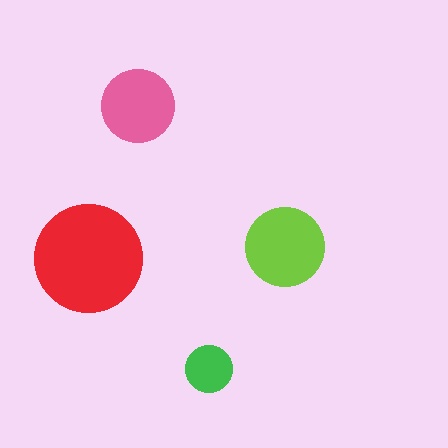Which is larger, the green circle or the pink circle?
The pink one.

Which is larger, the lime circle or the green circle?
The lime one.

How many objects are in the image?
There are 4 objects in the image.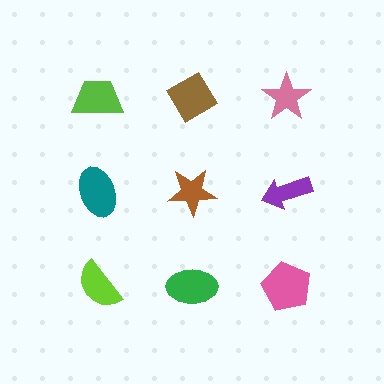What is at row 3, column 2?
A green ellipse.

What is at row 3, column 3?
A pink pentagon.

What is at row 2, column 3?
A purple arrow.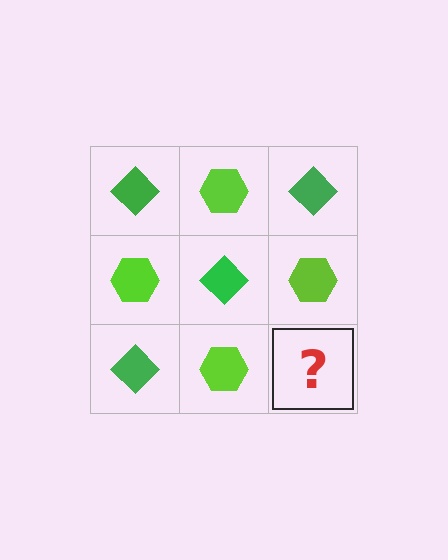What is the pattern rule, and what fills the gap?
The rule is that it alternates green diamond and lime hexagon in a checkerboard pattern. The gap should be filled with a green diamond.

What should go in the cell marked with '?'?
The missing cell should contain a green diamond.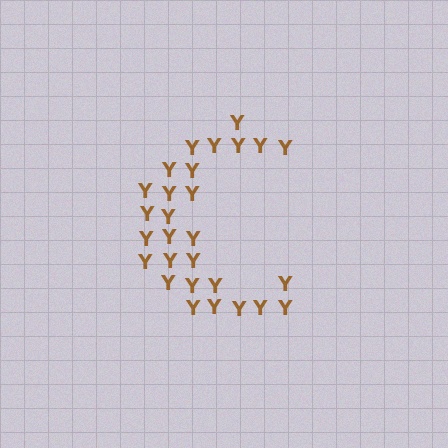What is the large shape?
The large shape is the letter C.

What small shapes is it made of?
It is made of small letter Y's.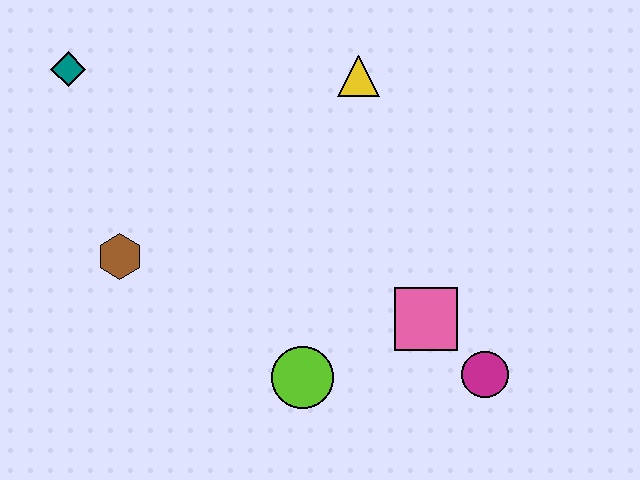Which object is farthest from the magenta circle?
The teal diamond is farthest from the magenta circle.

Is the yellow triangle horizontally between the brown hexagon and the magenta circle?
Yes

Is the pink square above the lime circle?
Yes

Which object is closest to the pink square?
The magenta circle is closest to the pink square.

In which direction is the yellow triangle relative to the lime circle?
The yellow triangle is above the lime circle.